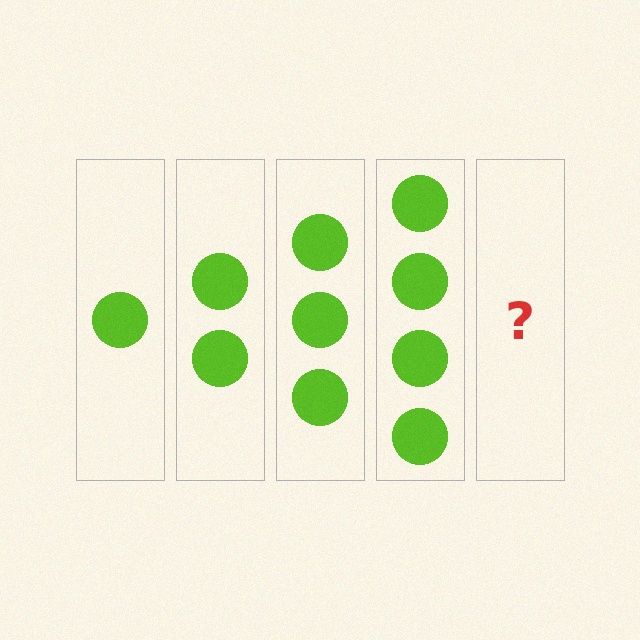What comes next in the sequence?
The next element should be 5 circles.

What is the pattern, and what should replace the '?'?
The pattern is that each step adds one more circle. The '?' should be 5 circles.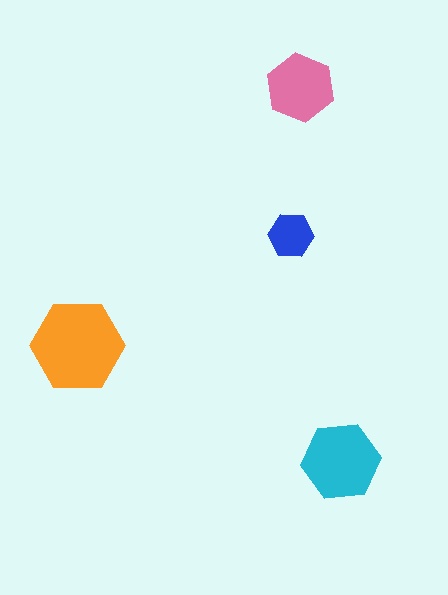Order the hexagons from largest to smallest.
the orange one, the cyan one, the pink one, the blue one.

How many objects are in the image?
There are 4 objects in the image.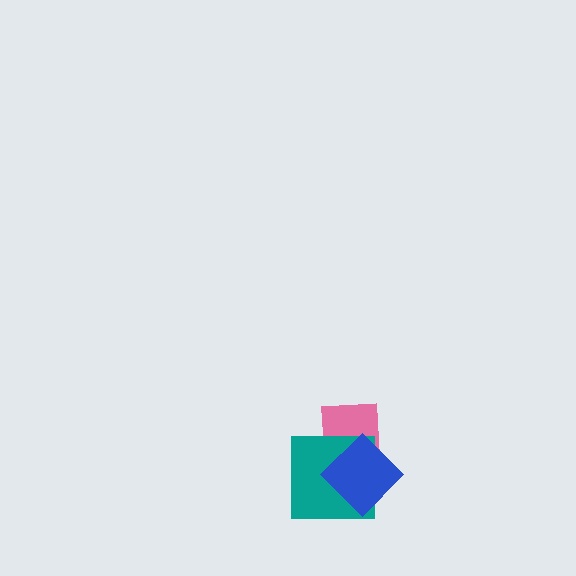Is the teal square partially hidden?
Yes, it is partially covered by another shape.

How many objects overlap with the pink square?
2 objects overlap with the pink square.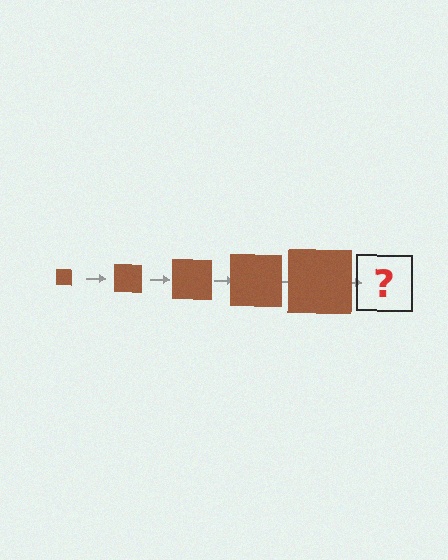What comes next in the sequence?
The next element should be a brown square, larger than the previous one.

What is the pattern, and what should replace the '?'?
The pattern is that the square gets progressively larger each step. The '?' should be a brown square, larger than the previous one.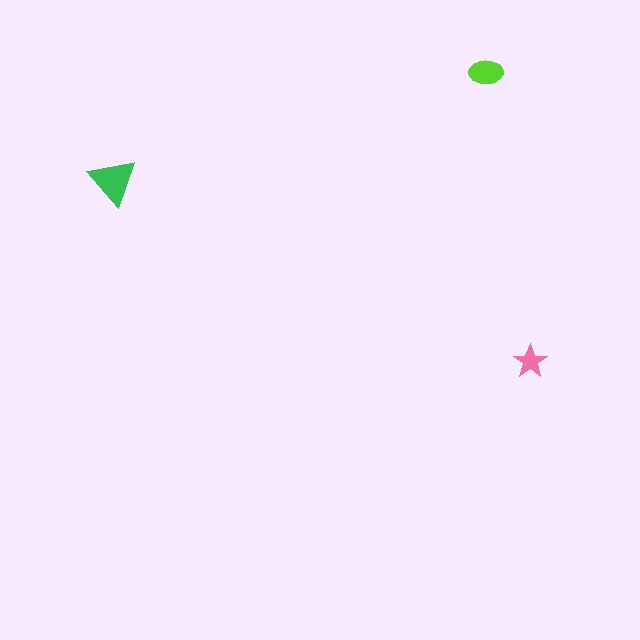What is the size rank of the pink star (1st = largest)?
3rd.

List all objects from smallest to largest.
The pink star, the lime ellipse, the green triangle.